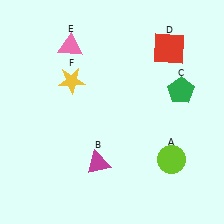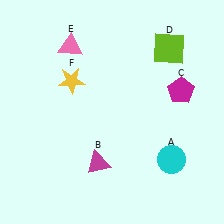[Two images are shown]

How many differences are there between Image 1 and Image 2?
There are 3 differences between the two images.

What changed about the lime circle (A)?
In Image 1, A is lime. In Image 2, it changed to cyan.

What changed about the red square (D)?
In Image 1, D is red. In Image 2, it changed to lime.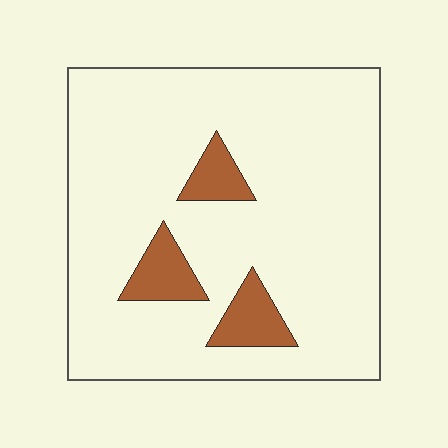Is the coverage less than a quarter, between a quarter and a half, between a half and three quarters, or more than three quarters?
Less than a quarter.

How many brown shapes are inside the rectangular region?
3.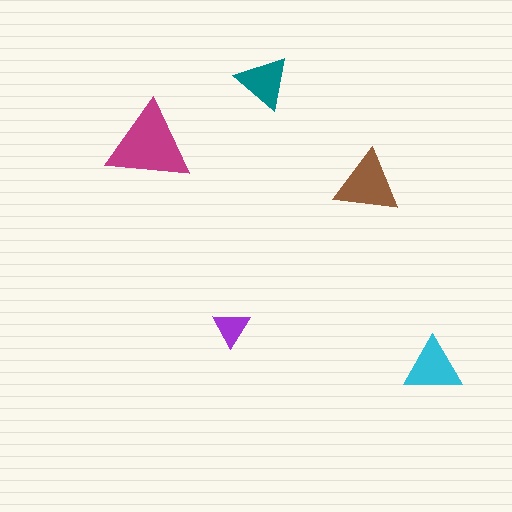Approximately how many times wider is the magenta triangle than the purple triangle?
About 2 times wider.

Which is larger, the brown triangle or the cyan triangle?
The brown one.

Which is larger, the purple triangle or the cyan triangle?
The cyan one.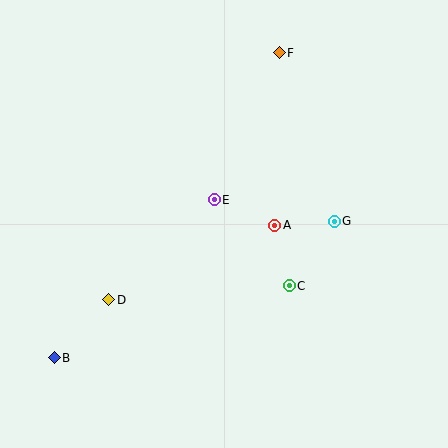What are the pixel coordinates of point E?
Point E is at (214, 200).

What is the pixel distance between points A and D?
The distance between A and D is 182 pixels.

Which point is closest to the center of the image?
Point E at (214, 200) is closest to the center.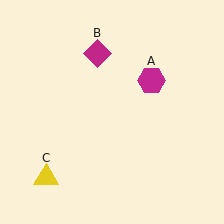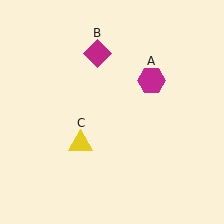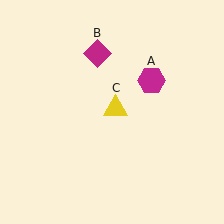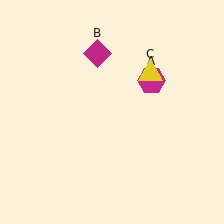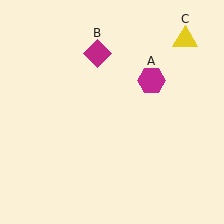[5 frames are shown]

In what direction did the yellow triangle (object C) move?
The yellow triangle (object C) moved up and to the right.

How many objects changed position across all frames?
1 object changed position: yellow triangle (object C).